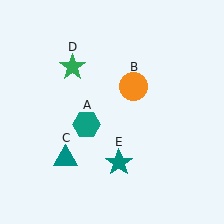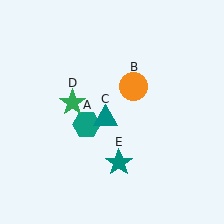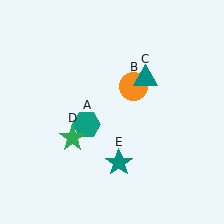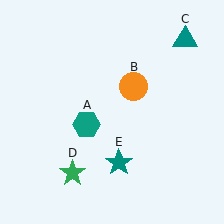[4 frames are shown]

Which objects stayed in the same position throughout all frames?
Teal hexagon (object A) and orange circle (object B) and teal star (object E) remained stationary.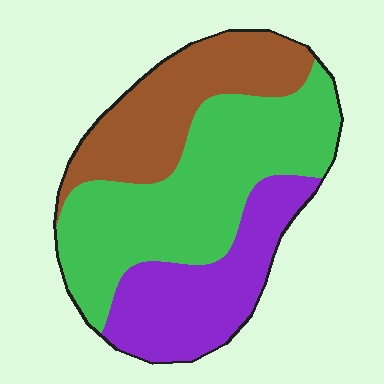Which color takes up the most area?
Green, at roughly 45%.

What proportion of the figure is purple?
Purple covers about 25% of the figure.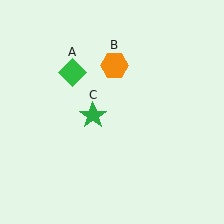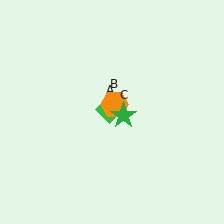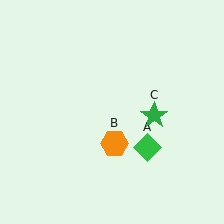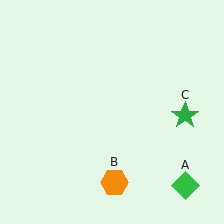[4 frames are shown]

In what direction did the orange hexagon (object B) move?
The orange hexagon (object B) moved down.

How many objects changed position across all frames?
3 objects changed position: green diamond (object A), orange hexagon (object B), green star (object C).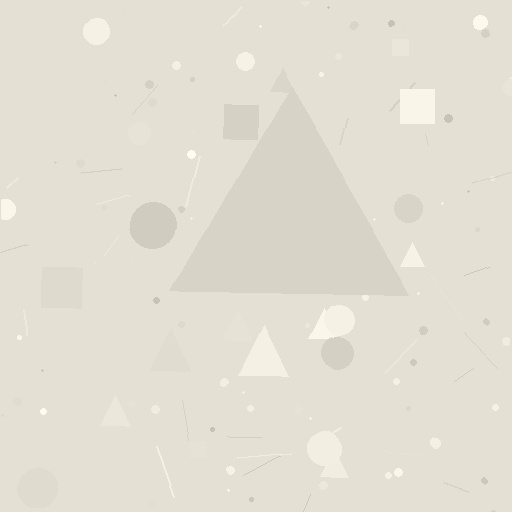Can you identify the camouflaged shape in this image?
The camouflaged shape is a triangle.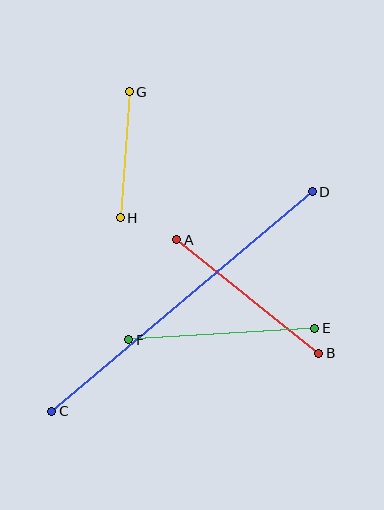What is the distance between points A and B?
The distance is approximately 182 pixels.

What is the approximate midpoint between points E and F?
The midpoint is at approximately (222, 334) pixels.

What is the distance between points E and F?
The distance is approximately 186 pixels.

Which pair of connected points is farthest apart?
Points C and D are farthest apart.